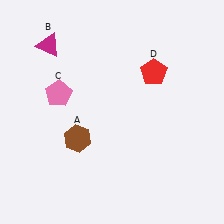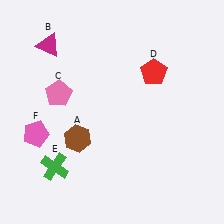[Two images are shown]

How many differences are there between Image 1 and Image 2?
There are 2 differences between the two images.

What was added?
A green cross (E), a pink pentagon (F) were added in Image 2.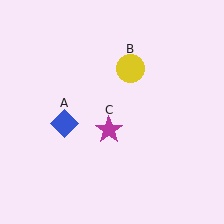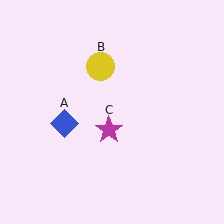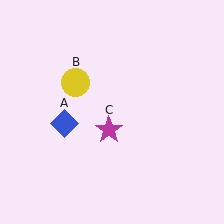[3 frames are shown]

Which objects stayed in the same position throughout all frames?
Blue diamond (object A) and magenta star (object C) remained stationary.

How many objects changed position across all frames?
1 object changed position: yellow circle (object B).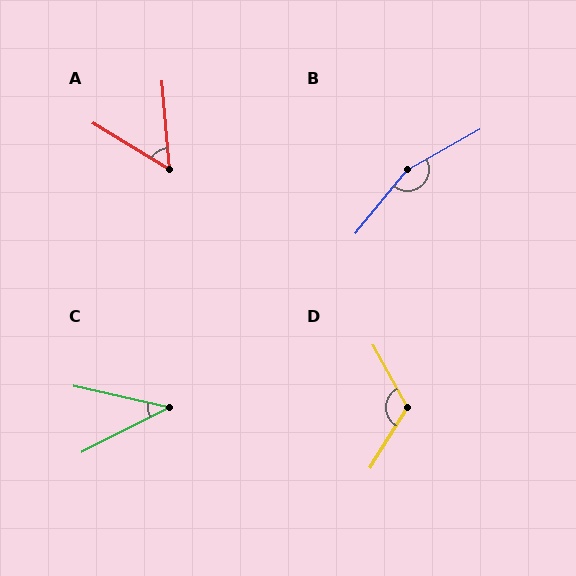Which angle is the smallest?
C, at approximately 40 degrees.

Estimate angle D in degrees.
Approximately 120 degrees.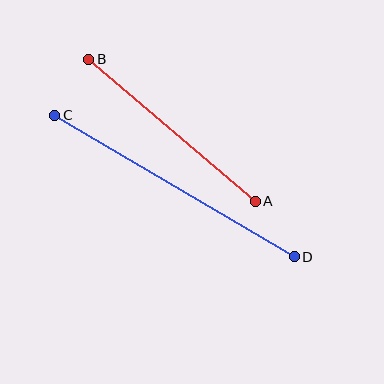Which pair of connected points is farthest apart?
Points C and D are farthest apart.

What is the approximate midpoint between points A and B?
The midpoint is at approximately (172, 130) pixels.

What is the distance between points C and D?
The distance is approximately 278 pixels.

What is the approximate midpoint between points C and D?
The midpoint is at approximately (174, 186) pixels.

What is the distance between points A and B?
The distance is approximately 219 pixels.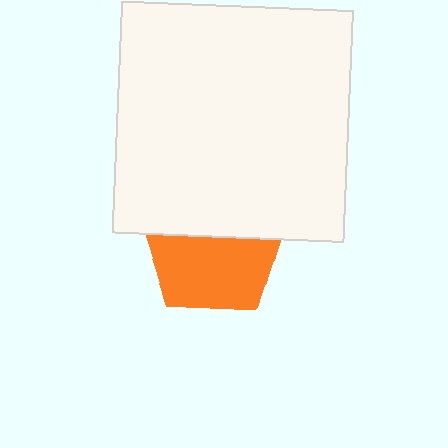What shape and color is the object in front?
The object in front is a white square.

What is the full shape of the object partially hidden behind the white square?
The partially hidden object is an orange pentagon.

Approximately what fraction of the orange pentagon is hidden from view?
Roughly 41% of the orange pentagon is hidden behind the white square.